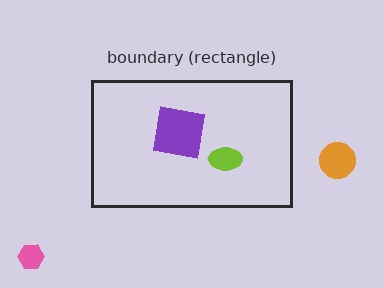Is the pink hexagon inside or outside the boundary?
Outside.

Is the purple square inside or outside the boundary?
Inside.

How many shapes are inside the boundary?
3 inside, 2 outside.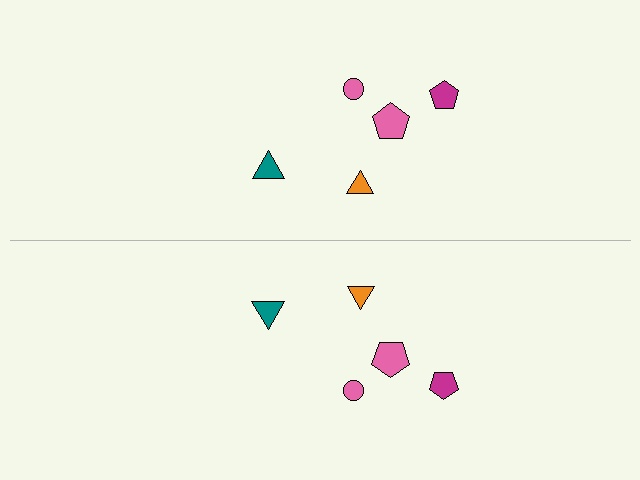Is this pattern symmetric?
Yes, this pattern has bilateral (reflection) symmetry.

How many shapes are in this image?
There are 10 shapes in this image.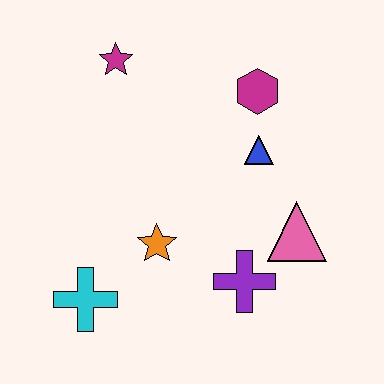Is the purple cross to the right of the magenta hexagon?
No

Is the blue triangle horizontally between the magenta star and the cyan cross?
No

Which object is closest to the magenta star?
The magenta hexagon is closest to the magenta star.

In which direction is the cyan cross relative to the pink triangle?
The cyan cross is to the left of the pink triangle.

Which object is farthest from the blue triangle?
The cyan cross is farthest from the blue triangle.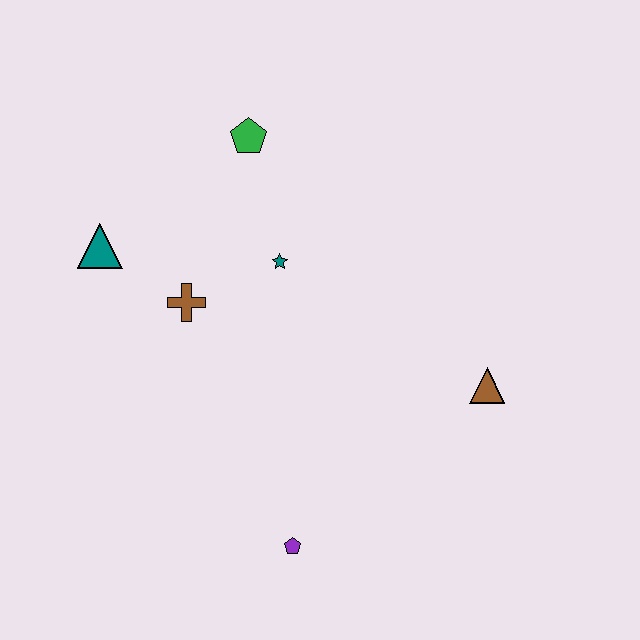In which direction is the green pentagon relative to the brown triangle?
The green pentagon is above the brown triangle.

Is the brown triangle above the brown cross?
No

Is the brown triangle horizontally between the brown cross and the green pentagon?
No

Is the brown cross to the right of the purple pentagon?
No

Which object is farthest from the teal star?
The purple pentagon is farthest from the teal star.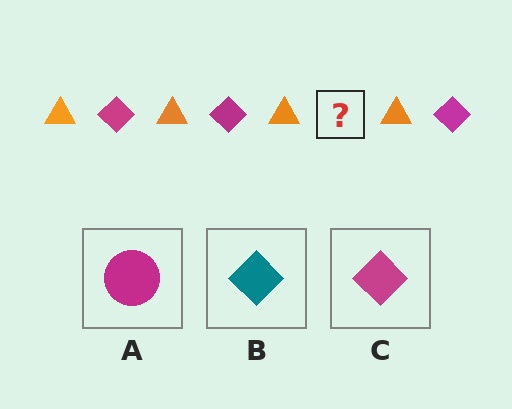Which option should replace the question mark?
Option C.